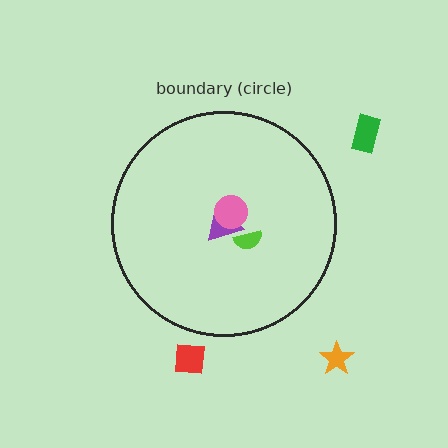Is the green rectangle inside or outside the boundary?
Outside.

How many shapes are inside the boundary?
3 inside, 3 outside.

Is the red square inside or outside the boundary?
Outside.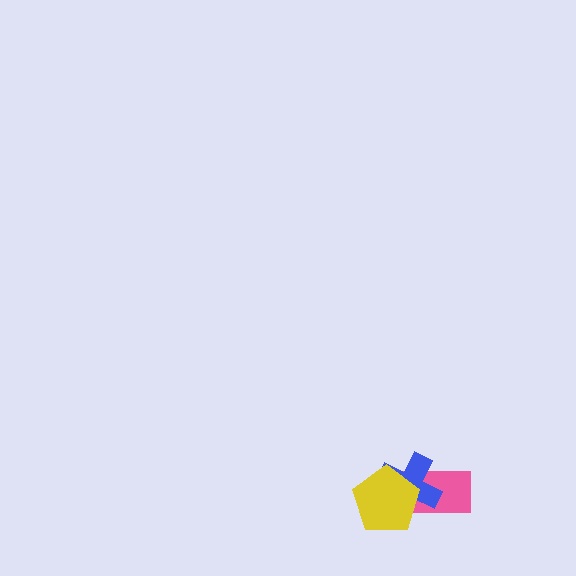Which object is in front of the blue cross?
The yellow pentagon is in front of the blue cross.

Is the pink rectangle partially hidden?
Yes, it is partially covered by another shape.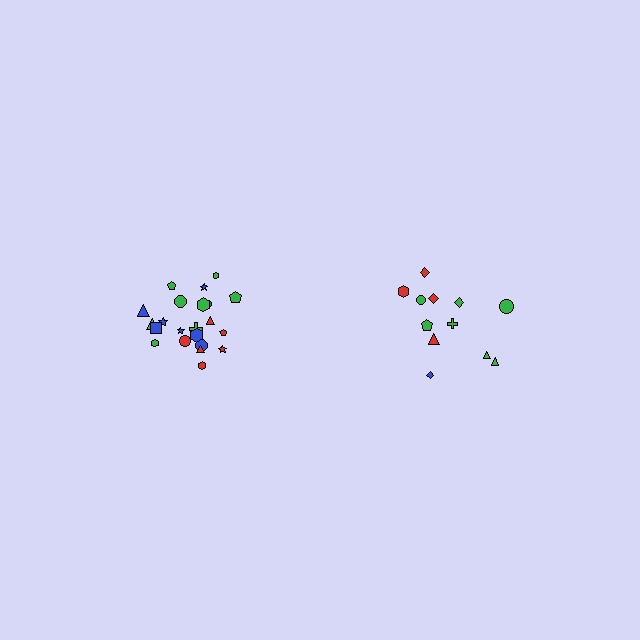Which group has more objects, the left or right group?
The left group.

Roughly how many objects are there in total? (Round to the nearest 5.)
Roughly 35 objects in total.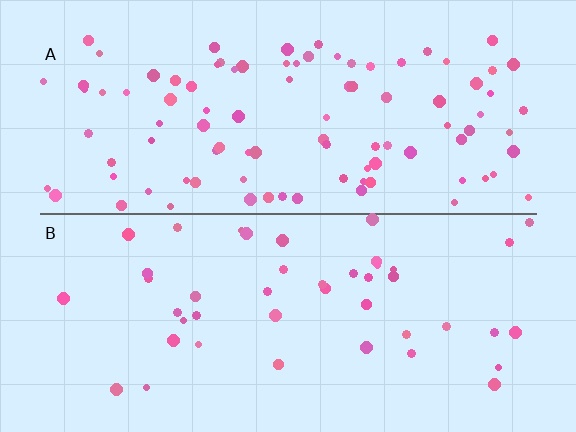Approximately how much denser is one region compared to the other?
Approximately 2.2× — region A over region B.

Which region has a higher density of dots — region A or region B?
A (the top).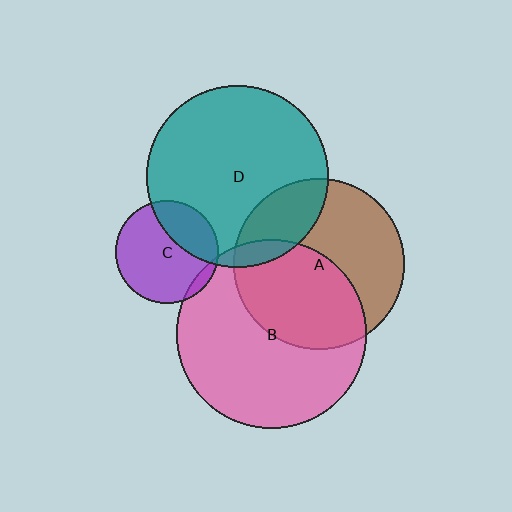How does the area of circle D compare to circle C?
Approximately 3.1 times.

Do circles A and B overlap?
Yes.